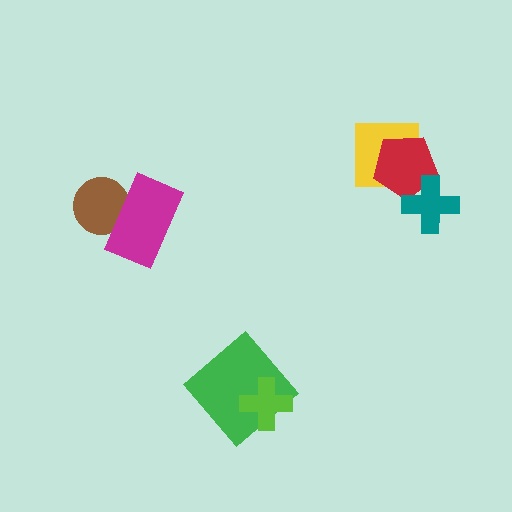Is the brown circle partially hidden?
Yes, it is partially covered by another shape.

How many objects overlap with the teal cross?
1 object overlaps with the teal cross.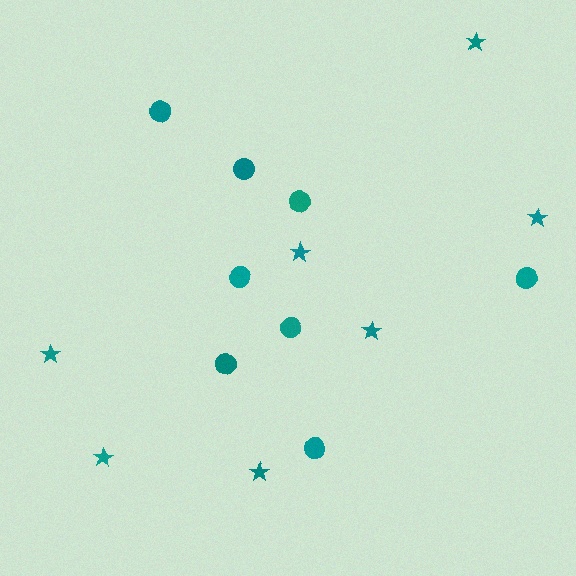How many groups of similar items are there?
There are 2 groups: one group of stars (7) and one group of circles (8).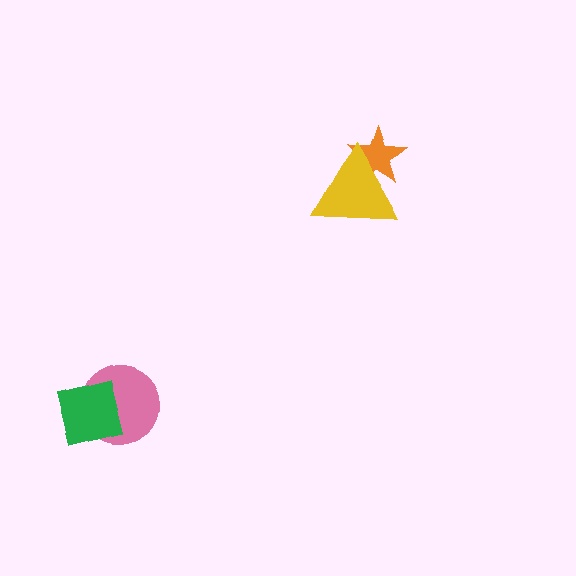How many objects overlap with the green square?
1 object overlaps with the green square.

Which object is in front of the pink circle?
The green square is in front of the pink circle.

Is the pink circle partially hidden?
Yes, it is partially covered by another shape.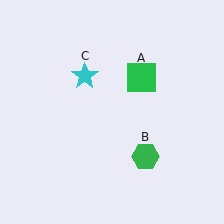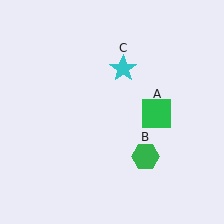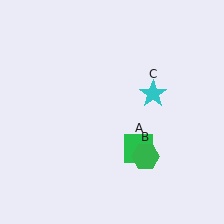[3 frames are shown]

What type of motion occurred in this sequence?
The green square (object A), cyan star (object C) rotated clockwise around the center of the scene.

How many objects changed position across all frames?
2 objects changed position: green square (object A), cyan star (object C).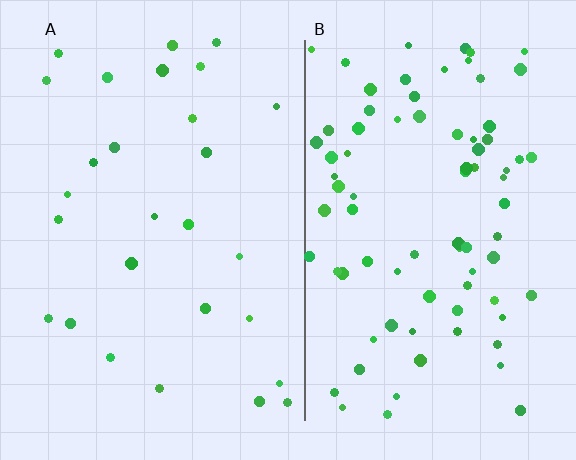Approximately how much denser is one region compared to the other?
Approximately 3.0× — region B over region A.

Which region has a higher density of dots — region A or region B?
B (the right).